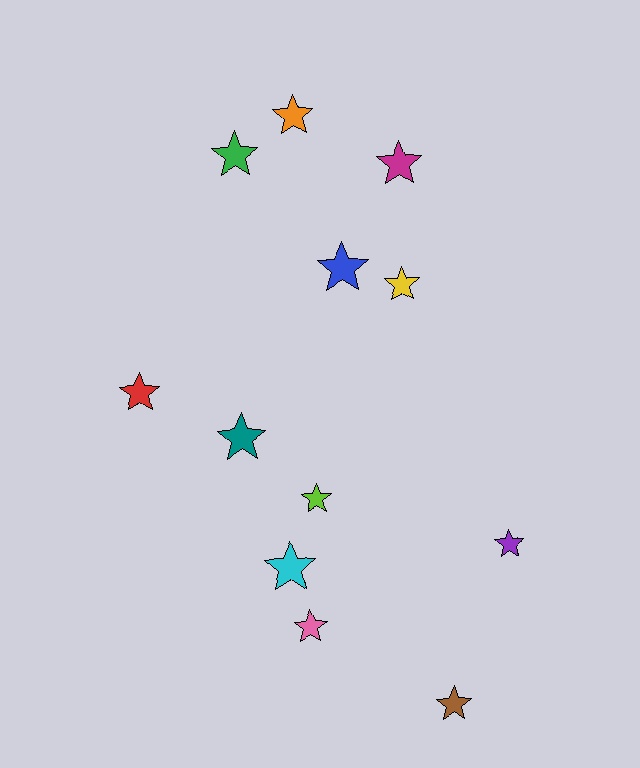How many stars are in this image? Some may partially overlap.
There are 12 stars.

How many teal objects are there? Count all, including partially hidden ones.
There is 1 teal object.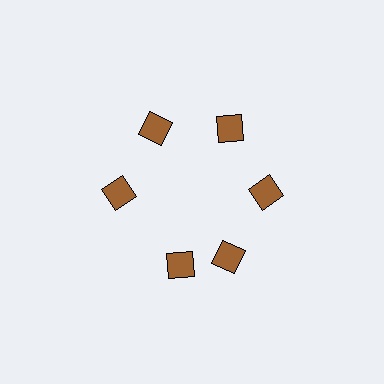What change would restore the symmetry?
The symmetry would be restored by rotating it back into even spacing with its neighbors so that all 6 diamonds sit at equal angles and equal distance from the center.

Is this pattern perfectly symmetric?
No. The 6 brown diamonds are arranged in a ring, but one element near the 7 o'clock position is rotated out of alignment along the ring, breaking the 6-fold rotational symmetry.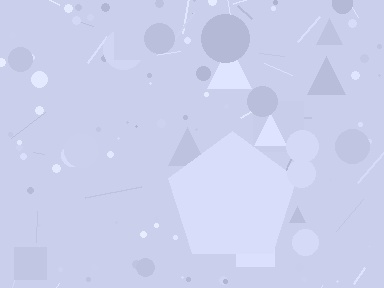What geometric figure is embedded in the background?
A pentagon is embedded in the background.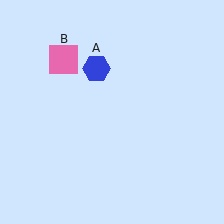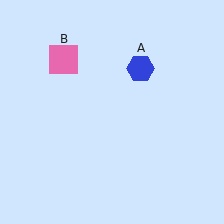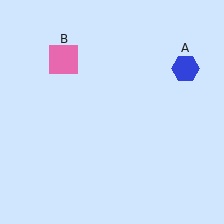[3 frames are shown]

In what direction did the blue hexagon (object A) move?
The blue hexagon (object A) moved right.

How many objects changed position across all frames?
1 object changed position: blue hexagon (object A).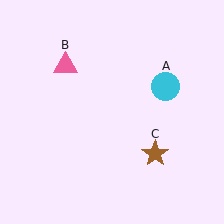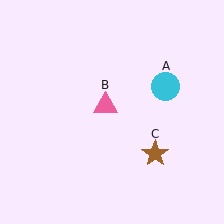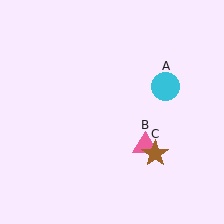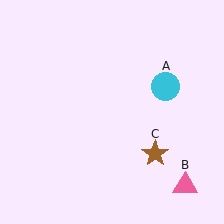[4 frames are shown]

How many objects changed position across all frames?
1 object changed position: pink triangle (object B).